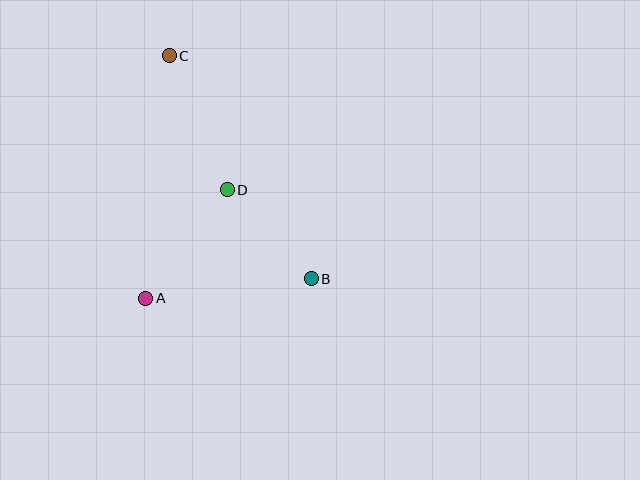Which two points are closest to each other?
Points B and D are closest to each other.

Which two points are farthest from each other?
Points B and C are farthest from each other.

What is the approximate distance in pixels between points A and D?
The distance between A and D is approximately 136 pixels.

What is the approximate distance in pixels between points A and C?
The distance between A and C is approximately 244 pixels.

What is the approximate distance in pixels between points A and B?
The distance between A and B is approximately 167 pixels.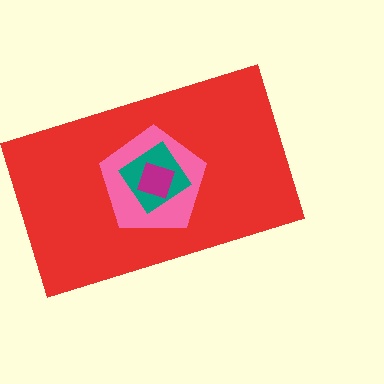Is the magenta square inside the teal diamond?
Yes.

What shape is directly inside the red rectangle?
The pink pentagon.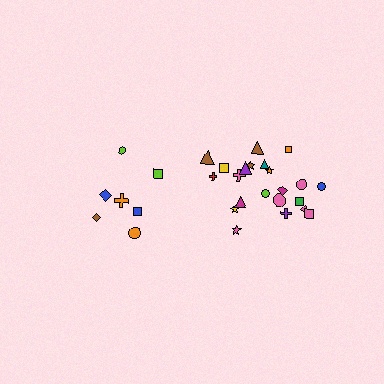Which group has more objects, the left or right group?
The right group.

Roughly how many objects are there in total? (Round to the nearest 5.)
Roughly 30 objects in total.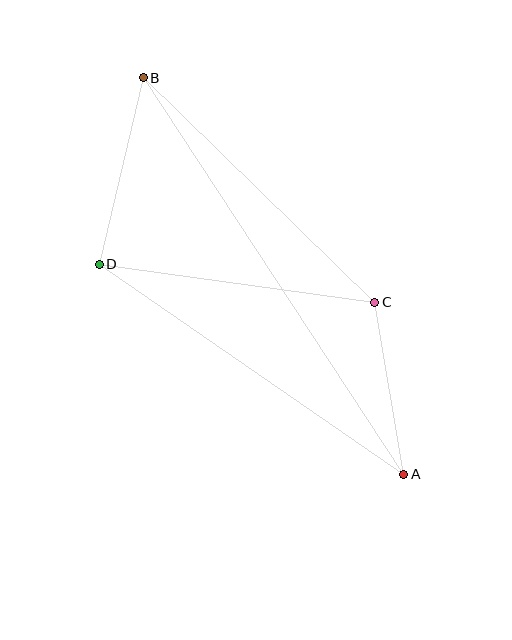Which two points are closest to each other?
Points A and C are closest to each other.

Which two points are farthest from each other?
Points A and B are farthest from each other.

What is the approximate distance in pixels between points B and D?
The distance between B and D is approximately 192 pixels.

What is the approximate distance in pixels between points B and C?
The distance between B and C is approximately 322 pixels.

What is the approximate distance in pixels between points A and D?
The distance between A and D is approximately 370 pixels.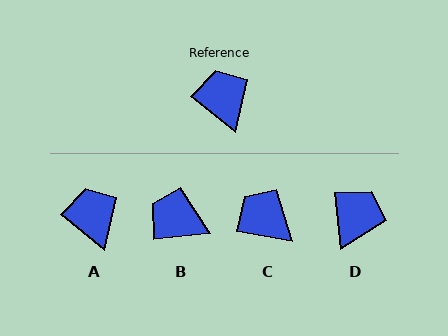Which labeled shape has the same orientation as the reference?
A.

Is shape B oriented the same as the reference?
No, it is off by about 45 degrees.